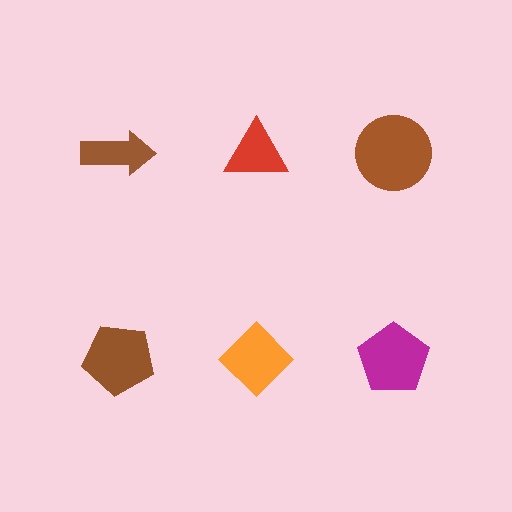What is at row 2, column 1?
A brown pentagon.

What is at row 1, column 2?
A red triangle.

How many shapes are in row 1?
3 shapes.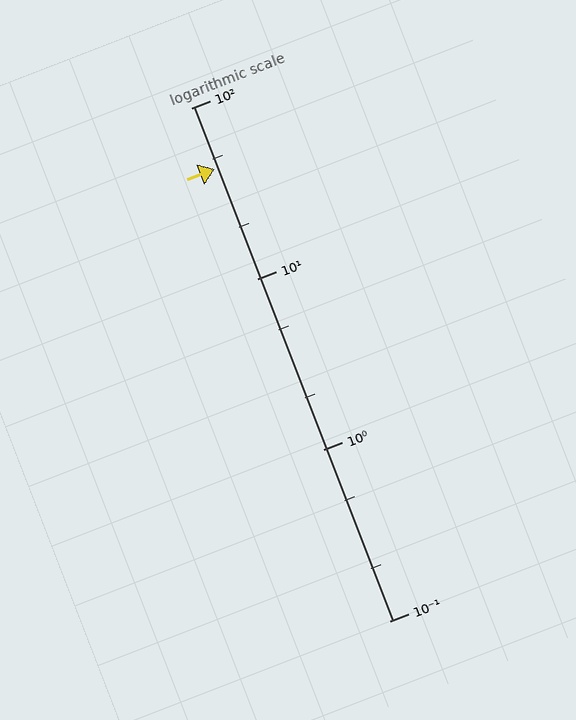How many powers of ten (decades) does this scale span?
The scale spans 3 decades, from 0.1 to 100.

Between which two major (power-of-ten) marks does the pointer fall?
The pointer is between 10 and 100.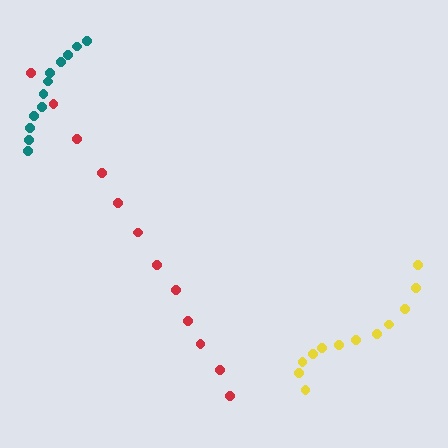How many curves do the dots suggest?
There are 3 distinct paths.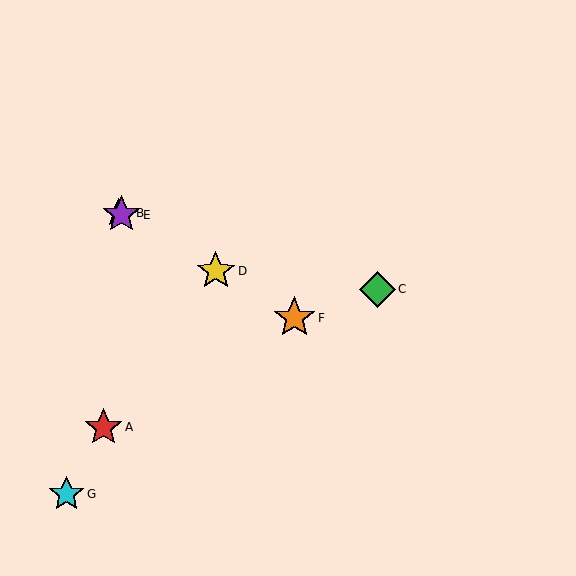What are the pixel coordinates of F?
Object F is at (294, 318).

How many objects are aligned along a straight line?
4 objects (B, D, E, F) are aligned along a straight line.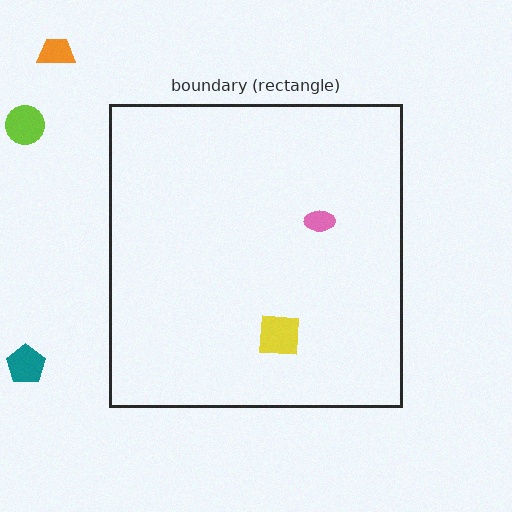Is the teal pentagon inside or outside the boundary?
Outside.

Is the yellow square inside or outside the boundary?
Inside.